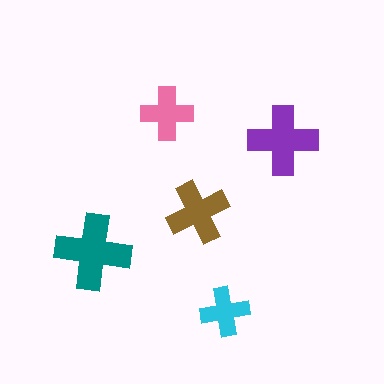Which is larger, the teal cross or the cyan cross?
The teal one.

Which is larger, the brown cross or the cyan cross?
The brown one.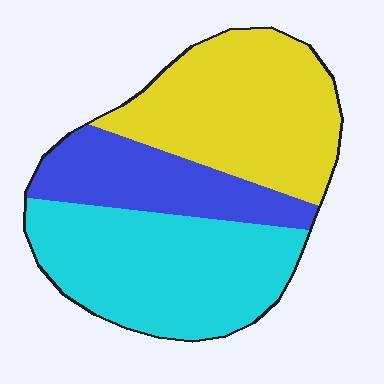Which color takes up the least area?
Blue, at roughly 20%.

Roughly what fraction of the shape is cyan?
Cyan takes up about two fifths (2/5) of the shape.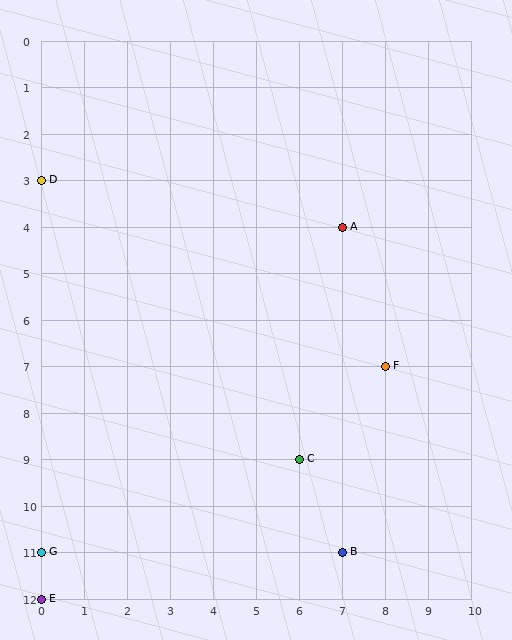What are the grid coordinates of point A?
Point A is at grid coordinates (7, 4).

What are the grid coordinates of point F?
Point F is at grid coordinates (8, 7).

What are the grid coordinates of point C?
Point C is at grid coordinates (6, 9).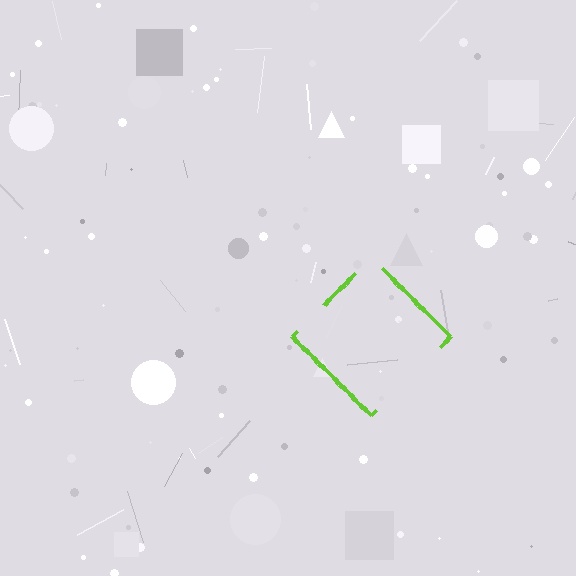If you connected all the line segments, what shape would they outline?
They would outline a diamond.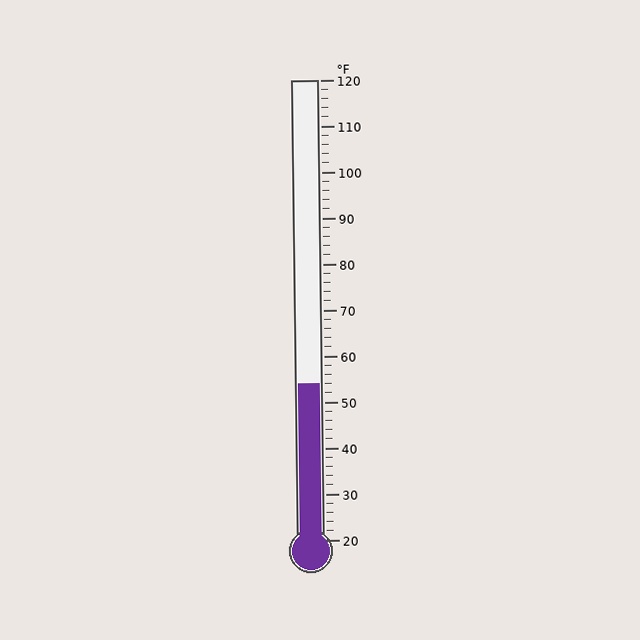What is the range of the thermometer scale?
The thermometer scale ranges from 20°F to 120°F.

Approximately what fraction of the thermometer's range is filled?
The thermometer is filled to approximately 35% of its range.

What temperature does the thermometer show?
The thermometer shows approximately 54°F.